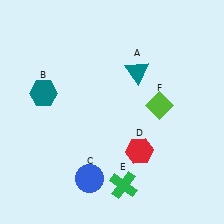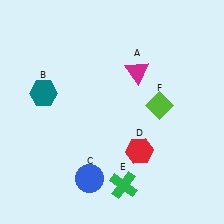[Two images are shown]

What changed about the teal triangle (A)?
In Image 1, A is teal. In Image 2, it changed to magenta.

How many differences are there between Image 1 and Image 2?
There is 1 difference between the two images.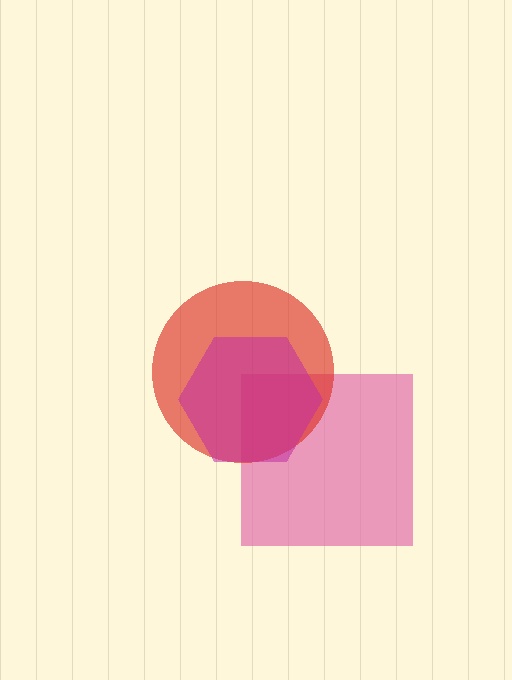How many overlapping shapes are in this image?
There are 3 overlapping shapes in the image.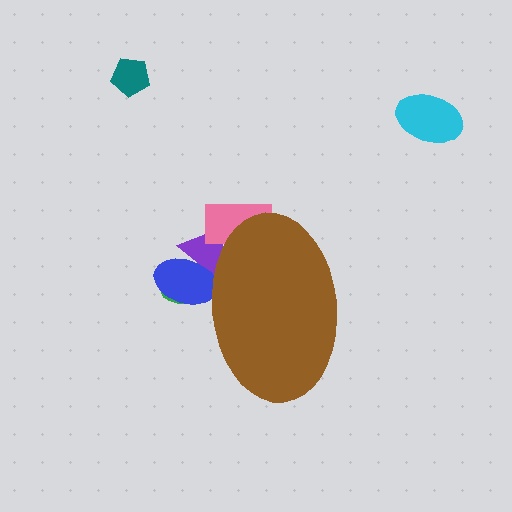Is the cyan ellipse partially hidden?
No, the cyan ellipse is fully visible.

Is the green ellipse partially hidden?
Yes, the green ellipse is partially hidden behind the brown ellipse.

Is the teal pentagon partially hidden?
No, the teal pentagon is fully visible.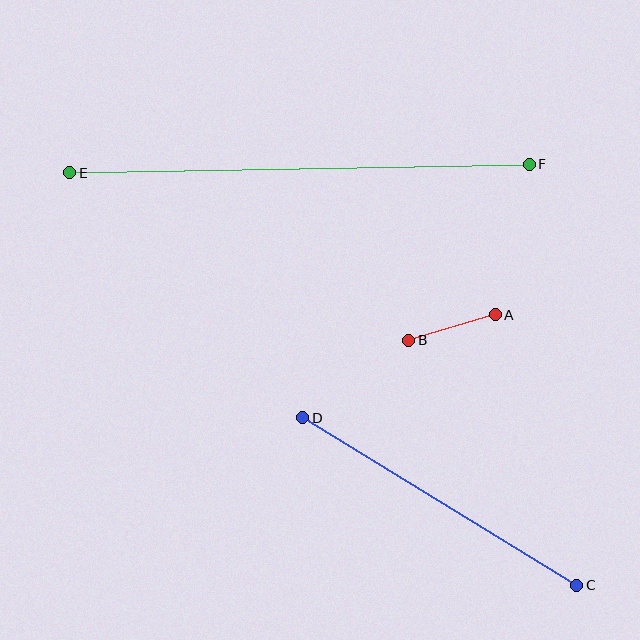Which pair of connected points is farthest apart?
Points E and F are farthest apart.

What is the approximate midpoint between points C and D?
The midpoint is at approximately (440, 501) pixels.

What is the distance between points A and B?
The distance is approximately 90 pixels.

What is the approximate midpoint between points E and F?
The midpoint is at approximately (299, 168) pixels.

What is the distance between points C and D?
The distance is approximately 321 pixels.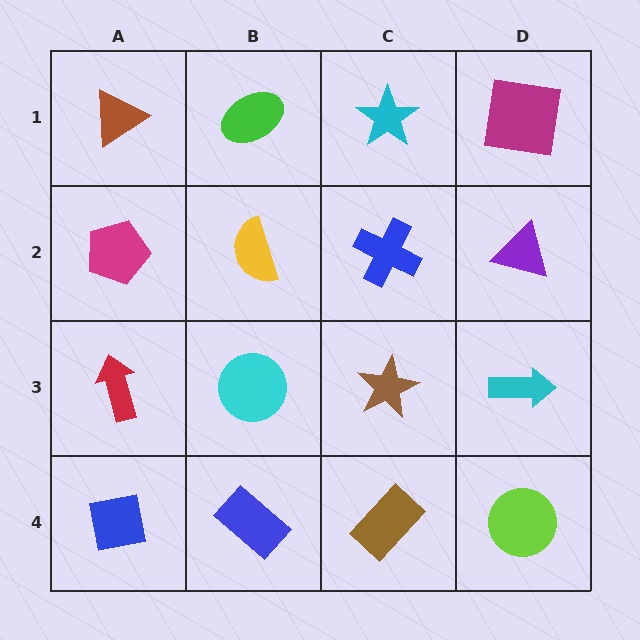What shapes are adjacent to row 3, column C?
A blue cross (row 2, column C), a brown rectangle (row 4, column C), a cyan circle (row 3, column B), a cyan arrow (row 3, column D).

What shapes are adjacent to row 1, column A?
A magenta pentagon (row 2, column A), a green ellipse (row 1, column B).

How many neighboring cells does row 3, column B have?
4.